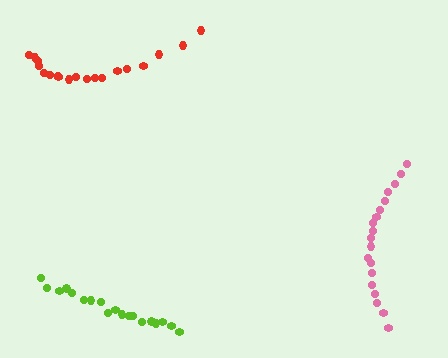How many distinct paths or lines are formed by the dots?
There are 3 distinct paths.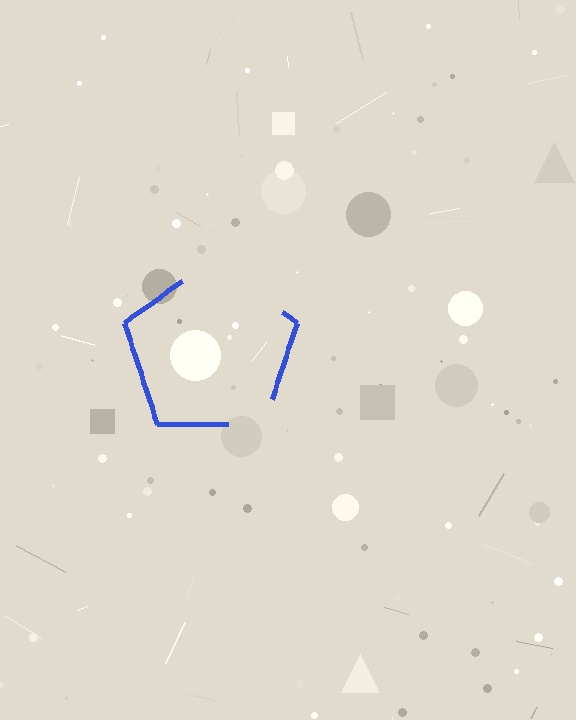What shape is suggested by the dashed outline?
The dashed outline suggests a pentagon.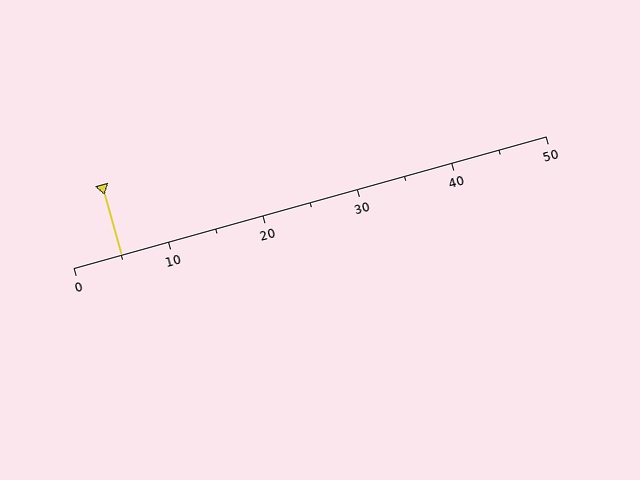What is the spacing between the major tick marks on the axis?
The major ticks are spaced 10 apart.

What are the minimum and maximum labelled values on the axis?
The axis runs from 0 to 50.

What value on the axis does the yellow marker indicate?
The marker indicates approximately 5.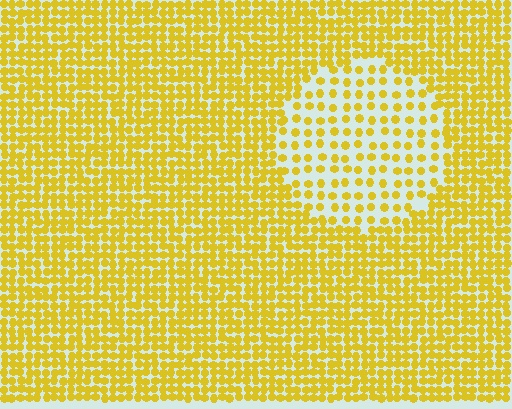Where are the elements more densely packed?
The elements are more densely packed outside the circle boundary.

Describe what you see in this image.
The image contains small yellow elements arranged at two different densities. A circle-shaped region is visible where the elements are less densely packed than the surrounding area.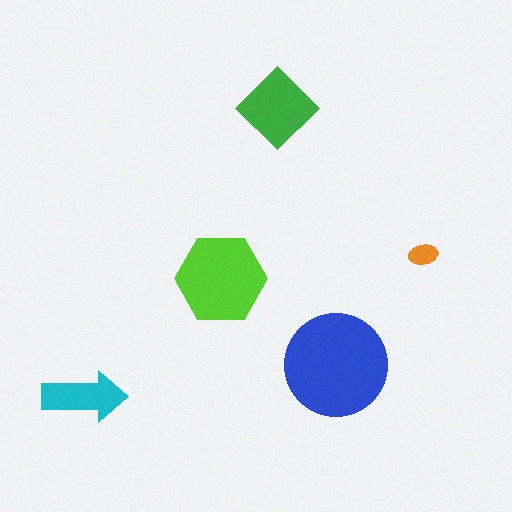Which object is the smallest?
The orange ellipse.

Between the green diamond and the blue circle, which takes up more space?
The blue circle.